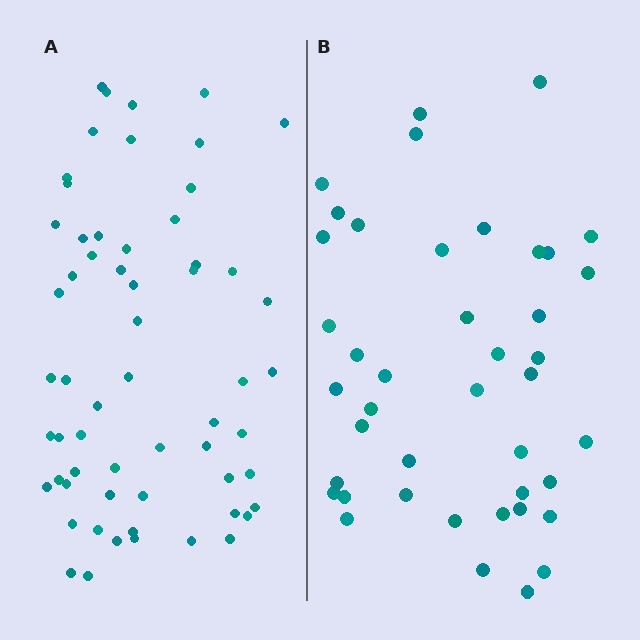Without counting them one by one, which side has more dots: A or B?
Region A (the left region) has more dots.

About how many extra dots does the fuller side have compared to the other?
Region A has approximately 20 more dots than region B.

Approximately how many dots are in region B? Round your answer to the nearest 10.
About 40 dots. (The exact count is 42, which rounds to 40.)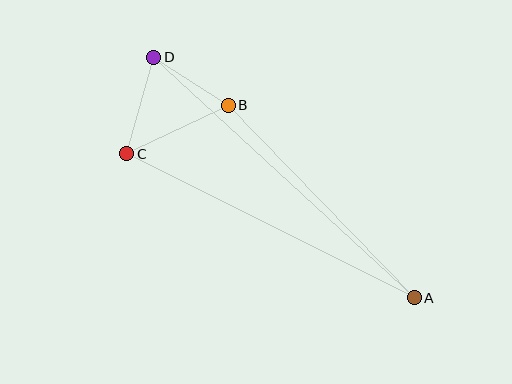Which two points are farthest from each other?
Points A and D are farthest from each other.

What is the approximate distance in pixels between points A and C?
The distance between A and C is approximately 322 pixels.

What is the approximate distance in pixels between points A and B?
The distance between A and B is approximately 268 pixels.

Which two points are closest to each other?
Points B and D are closest to each other.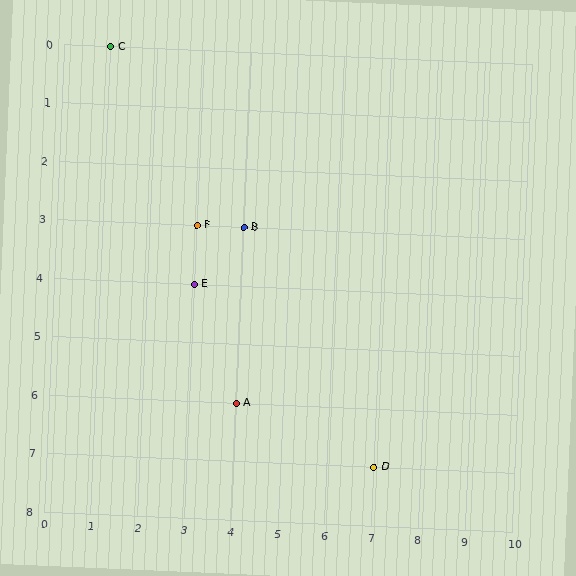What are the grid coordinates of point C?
Point C is at grid coordinates (1, 0).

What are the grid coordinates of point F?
Point F is at grid coordinates (3, 3).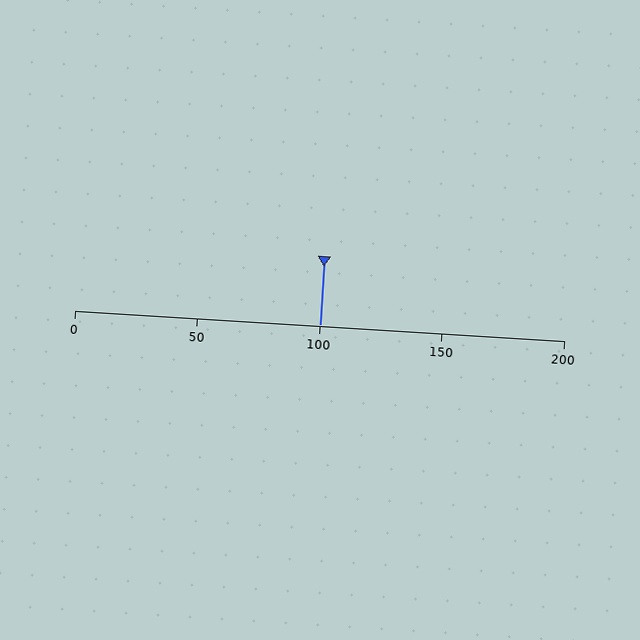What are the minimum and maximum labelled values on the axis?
The axis runs from 0 to 200.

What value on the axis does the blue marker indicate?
The marker indicates approximately 100.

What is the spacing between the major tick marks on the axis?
The major ticks are spaced 50 apart.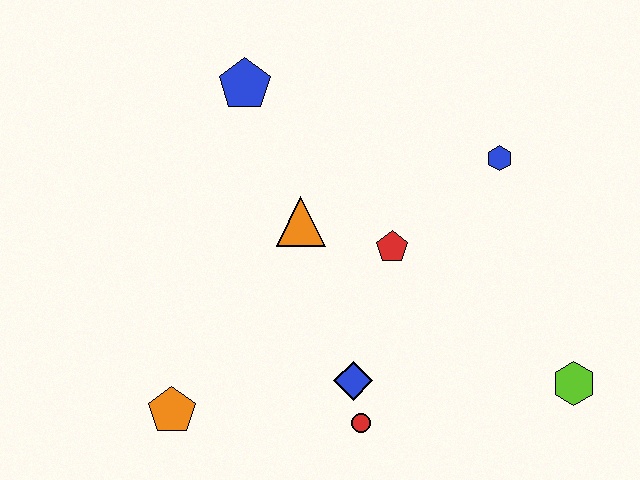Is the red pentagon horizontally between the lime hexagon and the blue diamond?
Yes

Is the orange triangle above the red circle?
Yes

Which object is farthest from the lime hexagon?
The blue pentagon is farthest from the lime hexagon.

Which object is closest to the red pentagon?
The orange triangle is closest to the red pentagon.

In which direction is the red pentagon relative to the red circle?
The red pentagon is above the red circle.